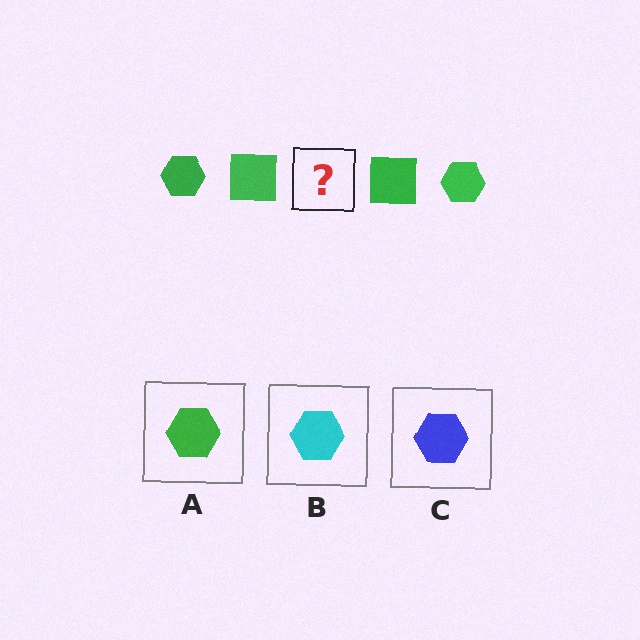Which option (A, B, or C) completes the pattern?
A.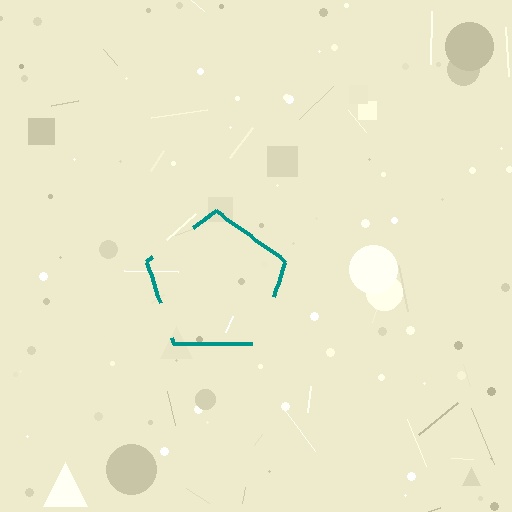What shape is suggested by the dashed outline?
The dashed outline suggests a pentagon.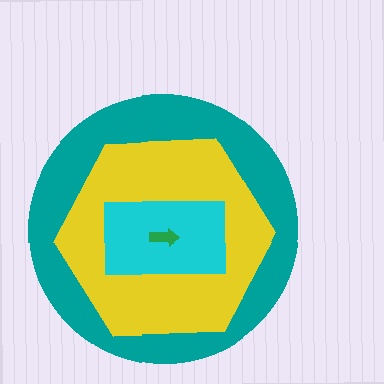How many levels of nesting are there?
4.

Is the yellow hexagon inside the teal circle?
Yes.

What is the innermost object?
The green arrow.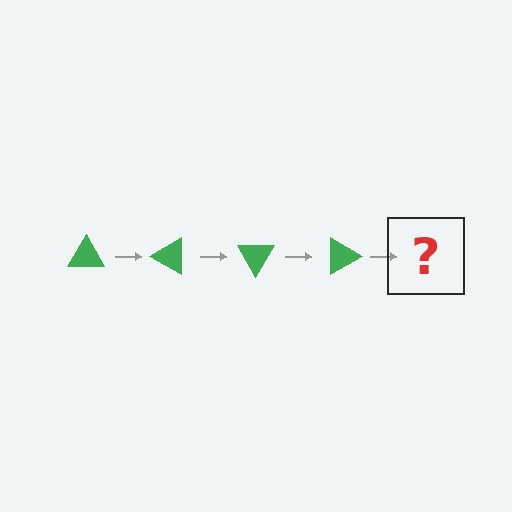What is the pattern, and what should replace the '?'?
The pattern is that the triangle rotates 30 degrees each step. The '?' should be a green triangle rotated 120 degrees.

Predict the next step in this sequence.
The next step is a green triangle rotated 120 degrees.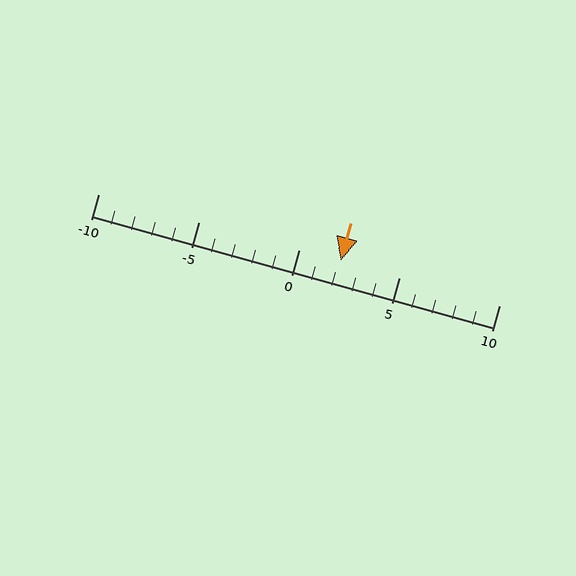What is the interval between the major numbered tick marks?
The major tick marks are spaced 5 units apart.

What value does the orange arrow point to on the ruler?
The orange arrow points to approximately 2.